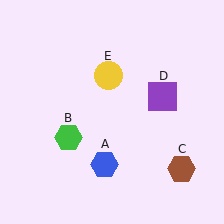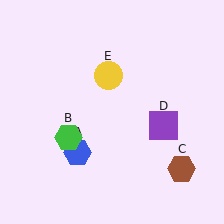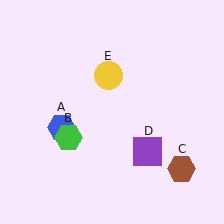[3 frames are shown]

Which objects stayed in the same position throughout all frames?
Green hexagon (object B) and brown hexagon (object C) and yellow circle (object E) remained stationary.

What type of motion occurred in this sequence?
The blue hexagon (object A), purple square (object D) rotated clockwise around the center of the scene.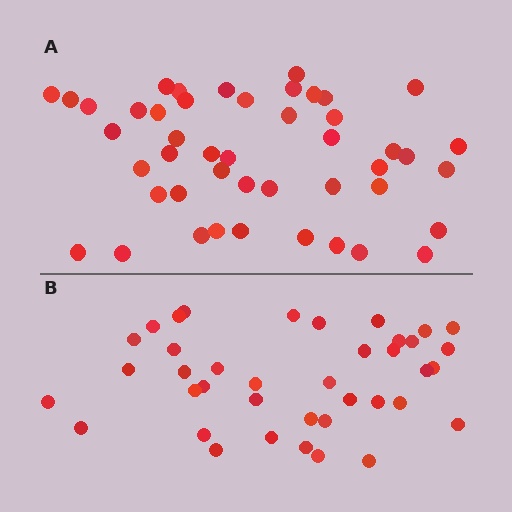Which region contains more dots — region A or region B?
Region A (the top region) has more dots.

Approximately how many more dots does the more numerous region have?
Region A has roughly 8 or so more dots than region B.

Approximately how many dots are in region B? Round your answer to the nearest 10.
About 40 dots. (The exact count is 39, which rounds to 40.)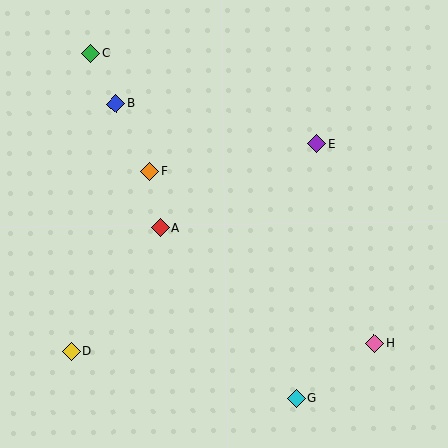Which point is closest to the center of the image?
Point A at (160, 228) is closest to the center.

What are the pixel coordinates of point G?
Point G is at (297, 398).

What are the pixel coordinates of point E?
Point E is at (317, 144).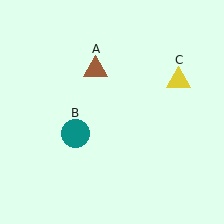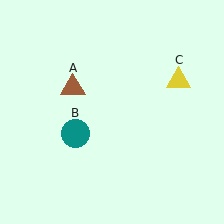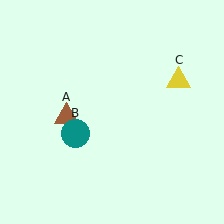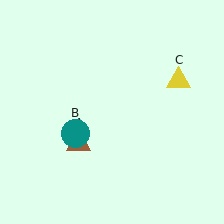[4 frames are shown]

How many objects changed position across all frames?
1 object changed position: brown triangle (object A).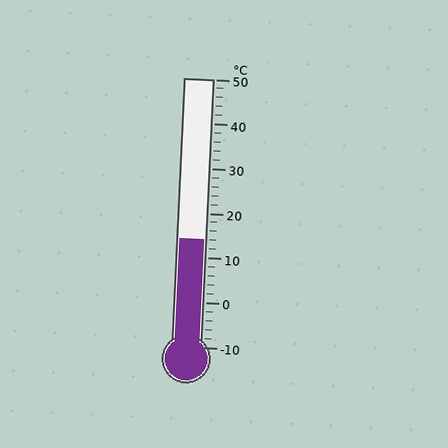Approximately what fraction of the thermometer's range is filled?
The thermometer is filled to approximately 40% of its range.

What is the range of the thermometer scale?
The thermometer scale ranges from -10°C to 50°C.